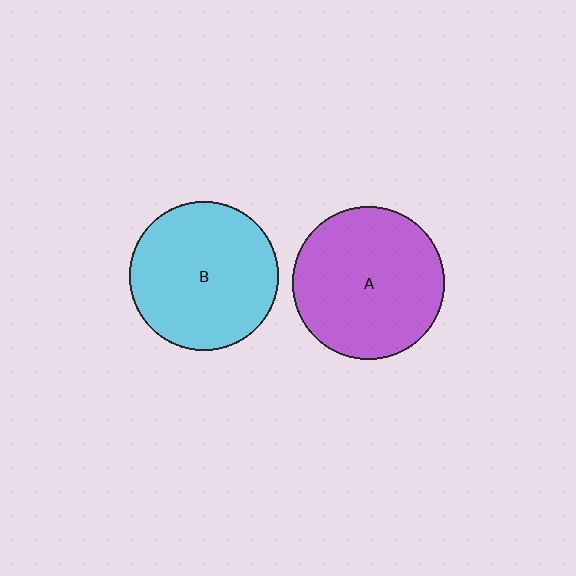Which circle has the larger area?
Circle A (purple).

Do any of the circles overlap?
No, none of the circles overlap.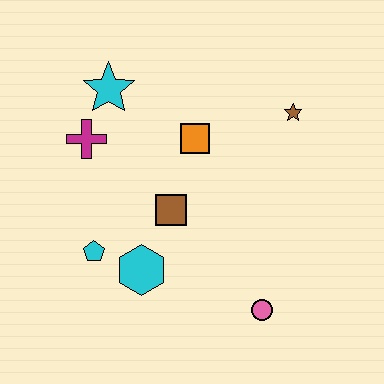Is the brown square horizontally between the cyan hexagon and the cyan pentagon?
No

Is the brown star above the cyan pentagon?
Yes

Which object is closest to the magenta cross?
The cyan star is closest to the magenta cross.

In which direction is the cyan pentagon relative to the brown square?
The cyan pentagon is to the left of the brown square.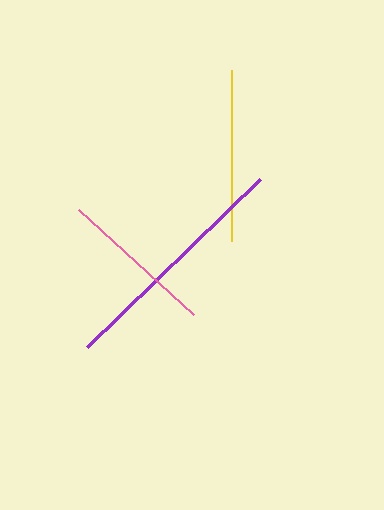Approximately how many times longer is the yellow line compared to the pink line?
The yellow line is approximately 1.1 times the length of the pink line.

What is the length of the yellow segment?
The yellow segment is approximately 172 pixels long.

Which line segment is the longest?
The purple line is the longest at approximately 241 pixels.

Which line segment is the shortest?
The pink line is the shortest at approximately 156 pixels.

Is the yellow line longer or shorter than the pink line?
The yellow line is longer than the pink line.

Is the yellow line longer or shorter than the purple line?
The purple line is longer than the yellow line.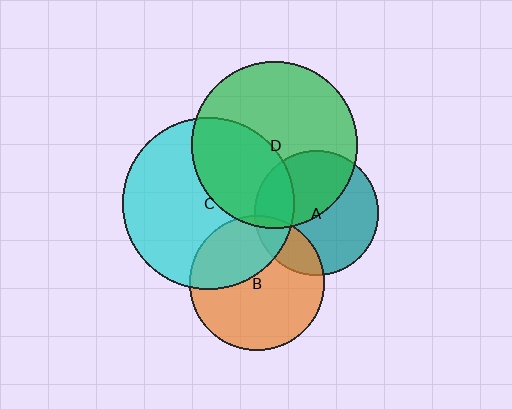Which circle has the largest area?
Circle C (cyan).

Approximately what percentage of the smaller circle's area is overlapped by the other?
Approximately 45%.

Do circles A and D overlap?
Yes.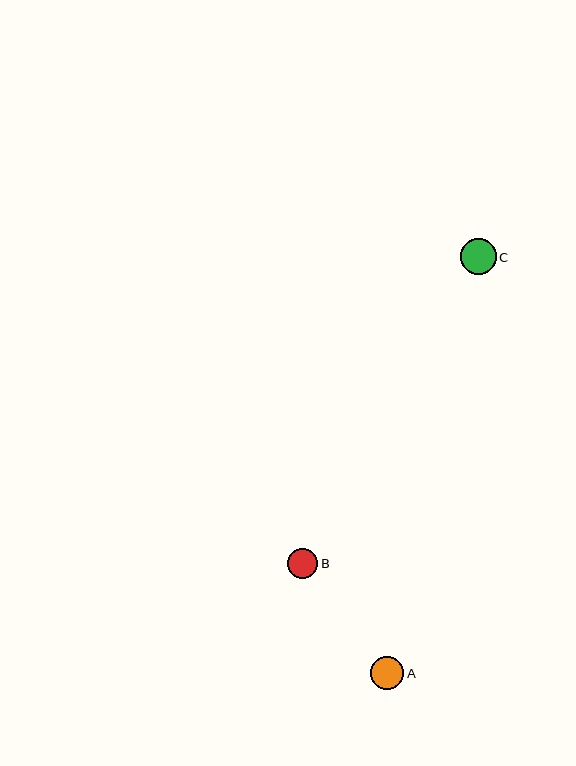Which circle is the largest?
Circle C is the largest with a size of approximately 36 pixels.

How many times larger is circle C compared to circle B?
Circle C is approximately 1.2 times the size of circle B.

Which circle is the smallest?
Circle B is the smallest with a size of approximately 30 pixels.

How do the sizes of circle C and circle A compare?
Circle C and circle A are approximately the same size.